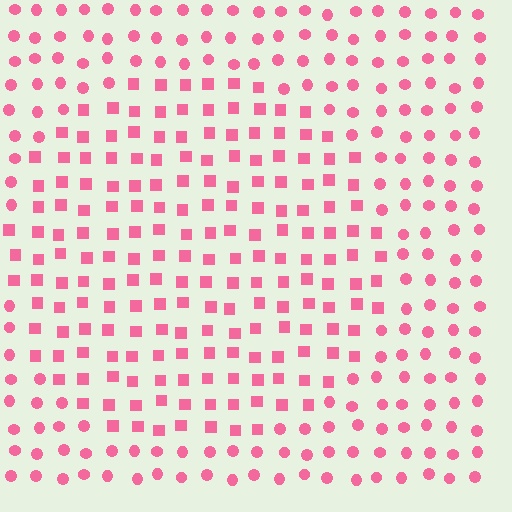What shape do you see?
I see a circle.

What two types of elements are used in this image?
The image uses squares inside the circle region and circles outside it.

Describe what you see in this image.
The image is filled with small pink elements arranged in a uniform grid. A circle-shaped region contains squares, while the surrounding area contains circles. The boundary is defined purely by the change in element shape.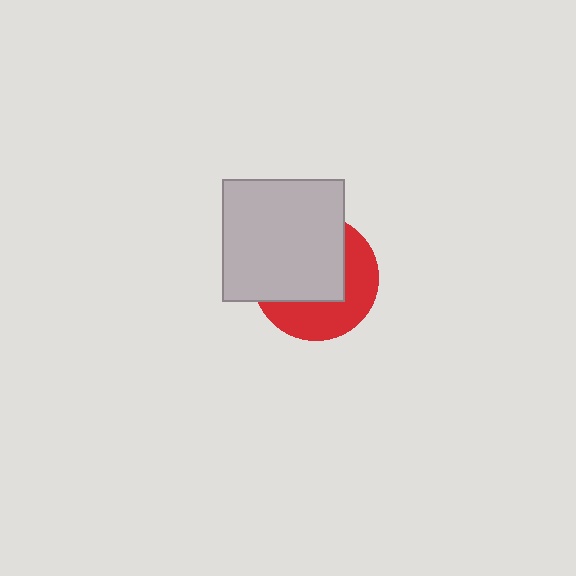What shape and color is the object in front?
The object in front is a light gray square.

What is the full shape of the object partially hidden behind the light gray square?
The partially hidden object is a red circle.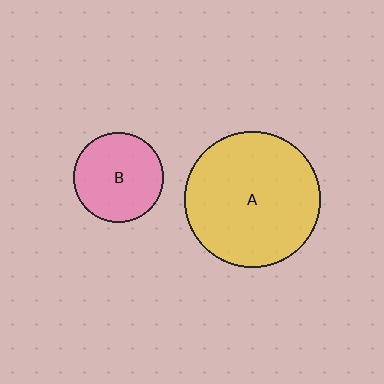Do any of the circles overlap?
No, none of the circles overlap.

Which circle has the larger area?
Circle A (yellow).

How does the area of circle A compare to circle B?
Approximately 2.3 times.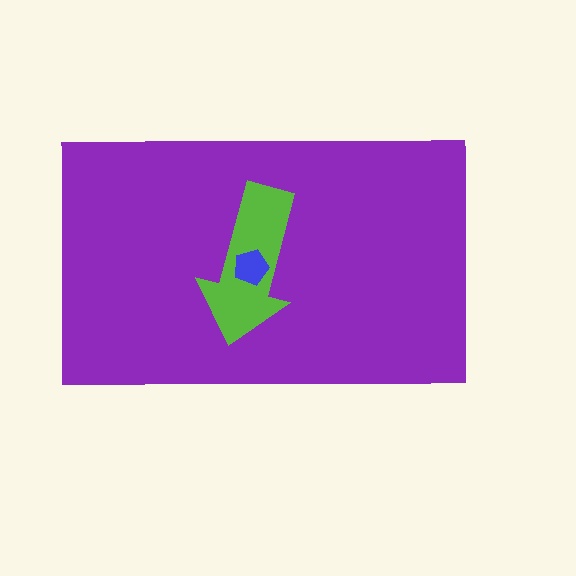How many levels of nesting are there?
3.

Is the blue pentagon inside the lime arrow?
Yes.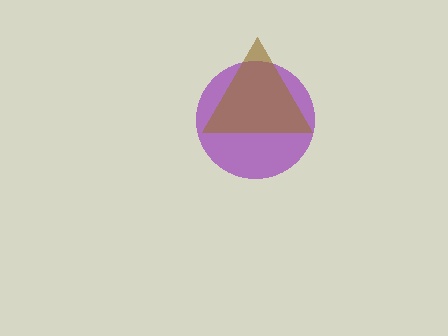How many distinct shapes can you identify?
There are 2 distinct shapes: a purple circle, a brown triangle.